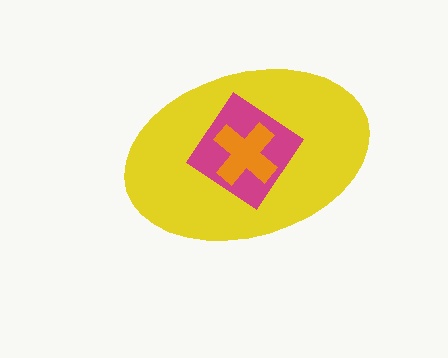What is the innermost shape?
The orange cross.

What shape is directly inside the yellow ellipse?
The magenta diamond.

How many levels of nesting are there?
3.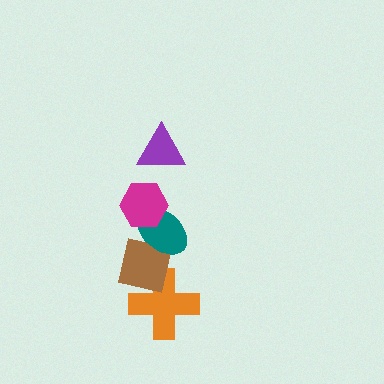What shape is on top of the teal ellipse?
The magenta hexagon is on top of the teal ellipse.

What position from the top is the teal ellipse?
The teal ellipse is 3rd from the top.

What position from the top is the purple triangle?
The purple triangle is 1st from the top.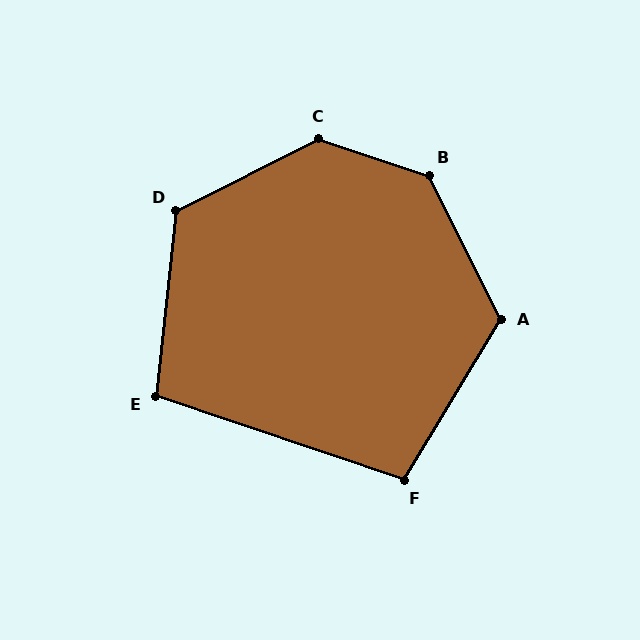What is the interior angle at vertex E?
Approximately 102 degrees (obtuse).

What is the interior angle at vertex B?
Approximately 135 degrees (obtuse).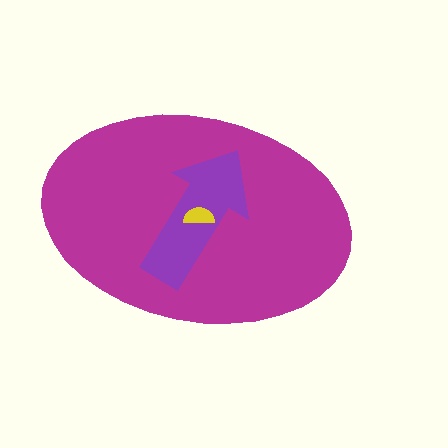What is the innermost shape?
The yellow semicircle.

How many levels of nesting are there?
3.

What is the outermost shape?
The magenta ellipse.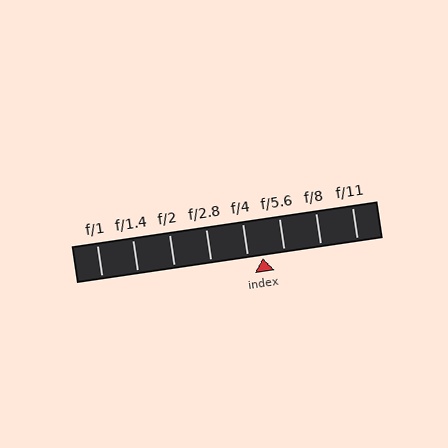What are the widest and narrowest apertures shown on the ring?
The widest aperture shown is f/1 and the narrowest is f/11.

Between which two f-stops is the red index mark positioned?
The index mark is between f/4 and f/5.6.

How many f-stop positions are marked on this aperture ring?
There are 8 f-stop positions marked.